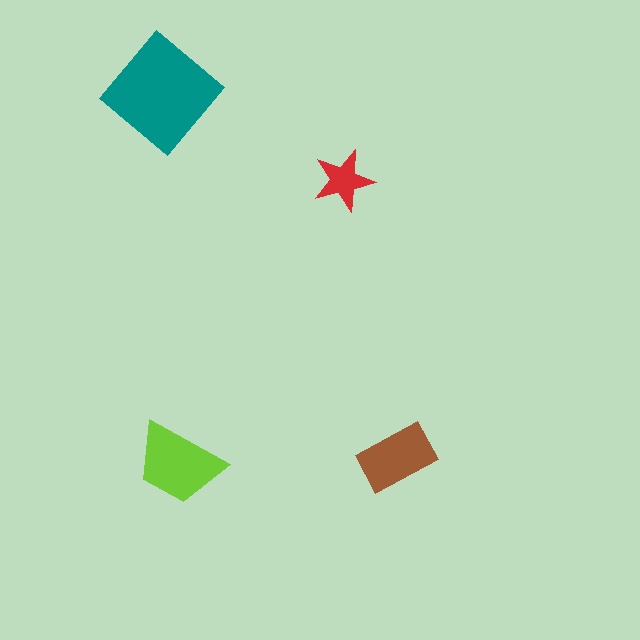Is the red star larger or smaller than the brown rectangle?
Smaller.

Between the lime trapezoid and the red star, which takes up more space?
The lime trapezoid.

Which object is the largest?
The teal diamond.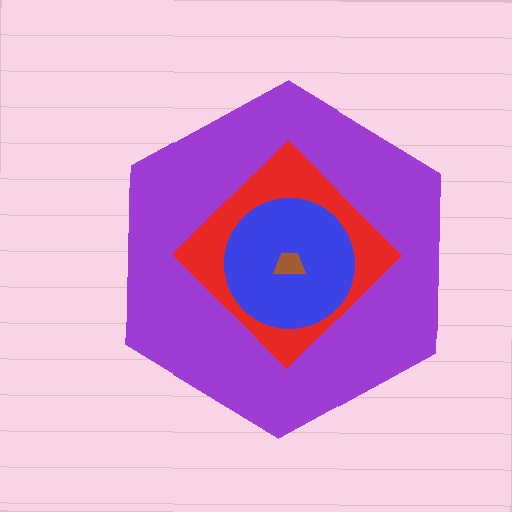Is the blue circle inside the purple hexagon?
Yes.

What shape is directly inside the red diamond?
The blue circle.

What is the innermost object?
The brown trapezoid.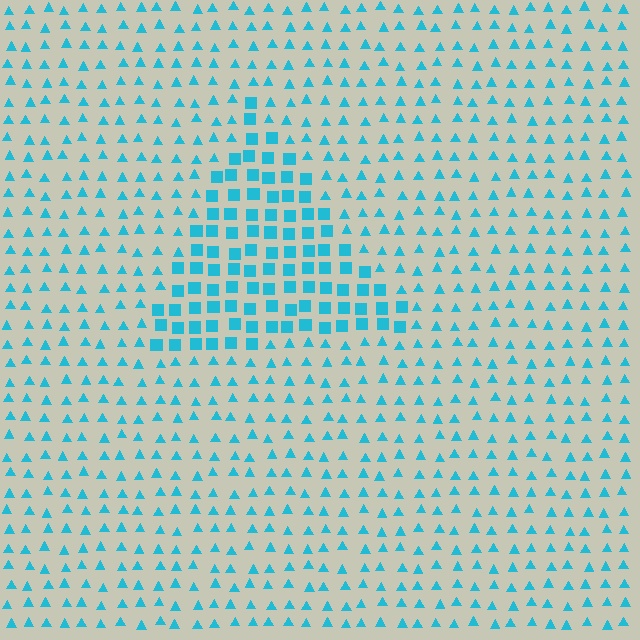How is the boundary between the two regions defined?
The boundary is defined by a change in element shape: squares inside vs. triangles outside. All elements share the same color and spacing.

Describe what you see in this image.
The image is filled with small cyan elements arranged in a uniform grid. A triangle-shaped region contains squares, while the surrounding area contains triangles. The boundary is defined purely by the change in element shape.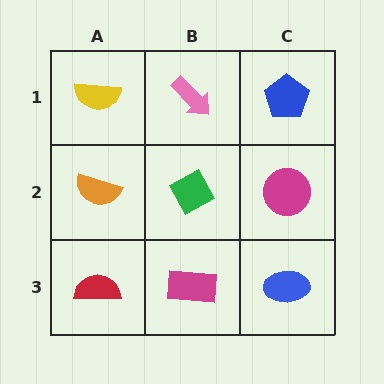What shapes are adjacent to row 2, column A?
A yellow semicircle (row 1, column A), a red semicircle (row 3, column A), a green diamond (row 2, column B).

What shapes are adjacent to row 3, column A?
An orange semicircle (row 2, column A), a magenta rectangle (row 3, column B).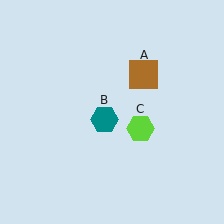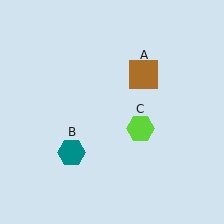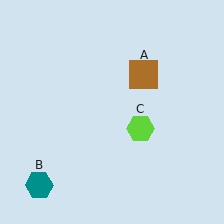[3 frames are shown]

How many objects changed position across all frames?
1 object changed position: teal hexagon (object B).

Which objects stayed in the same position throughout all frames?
Brown square (object A) and lime hexagon (object C) remained stationary.